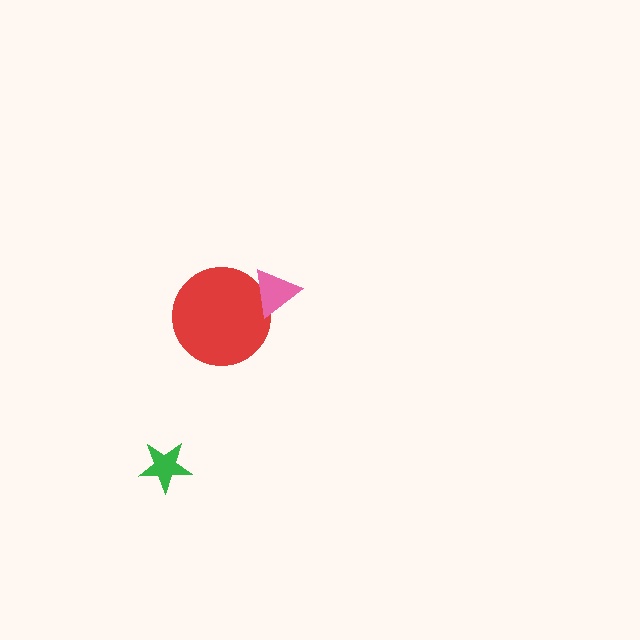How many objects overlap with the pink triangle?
1 object overlaps with the pink triangle.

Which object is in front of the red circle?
The pink triangle is in front of the red circle.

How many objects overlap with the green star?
0 objects overlap with the green star.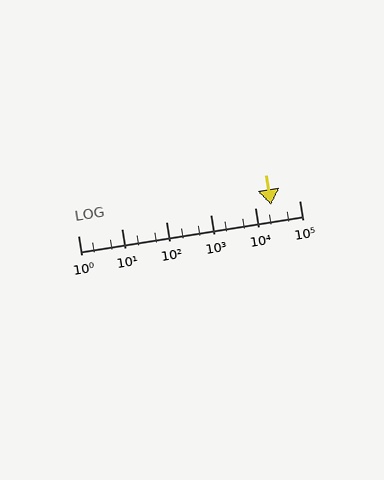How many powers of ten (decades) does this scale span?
The scale spans 5 decades, from 1 to 100000.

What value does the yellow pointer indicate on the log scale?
The pointer indicates approximately 23000.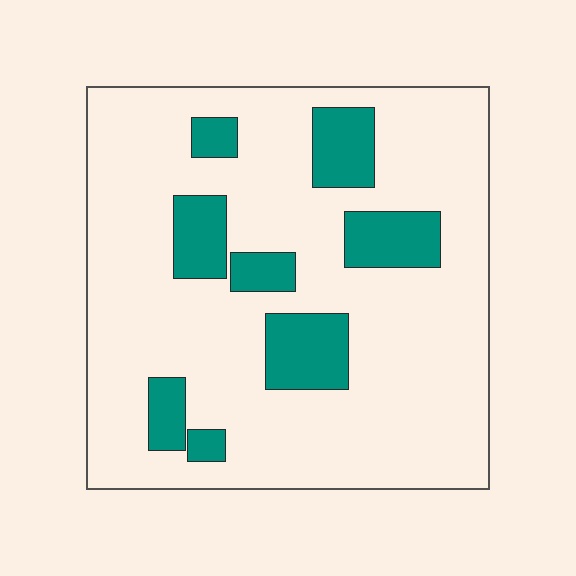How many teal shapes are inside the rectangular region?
8.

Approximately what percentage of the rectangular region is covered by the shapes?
Approximately 20%.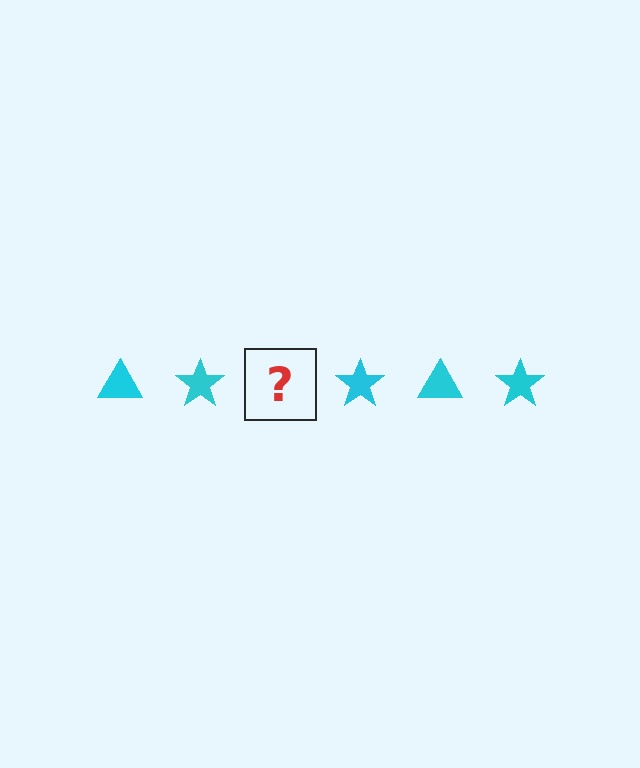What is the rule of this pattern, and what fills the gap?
The rule is that the pattern cycles through triangle, star shapes in cyan. The gap should be filled with a cyan triangle.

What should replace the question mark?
The question mark should be replaced with a cyan triangle.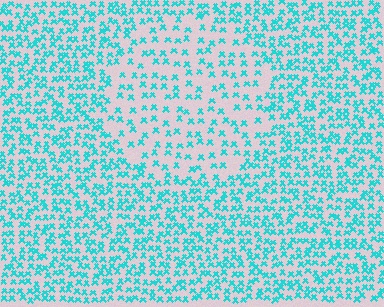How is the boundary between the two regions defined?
The boundary is defined by a change in element density (approximately 2.0x ratio). All elements are the same color, size, and shape.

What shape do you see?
I see a circle.